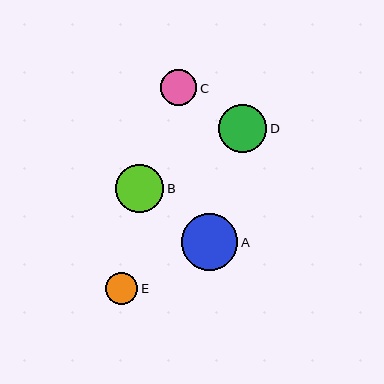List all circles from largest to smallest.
From largest to smallest: A, D, B, C, E.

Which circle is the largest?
Circle A is the largest with a size of approximately 57 pixels.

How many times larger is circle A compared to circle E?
Circle A is approximately 1.7 times the size of circle E.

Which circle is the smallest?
Circle E is the smallest with a size of approximately 33 pixels.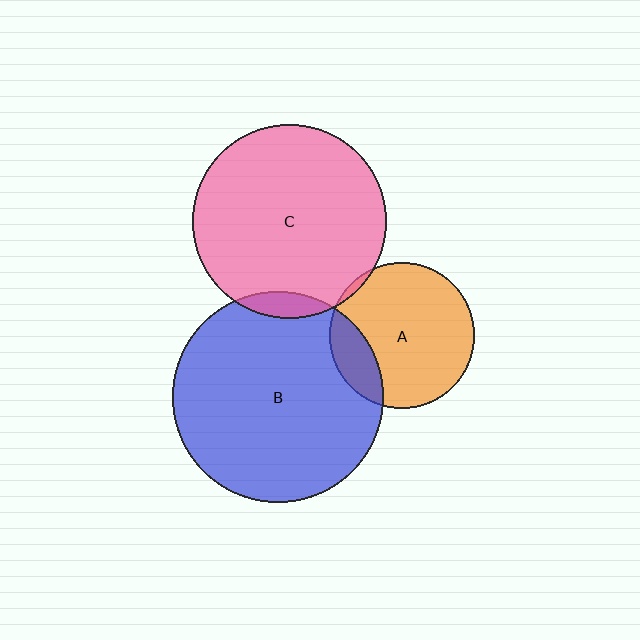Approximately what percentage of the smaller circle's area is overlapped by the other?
Approximately 5%.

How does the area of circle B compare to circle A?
Approximately 2.1 times.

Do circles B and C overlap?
Yes.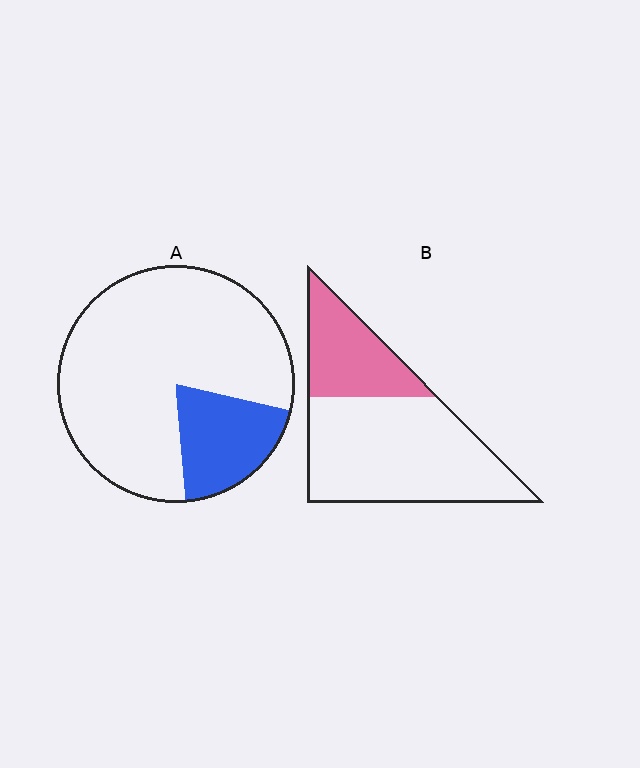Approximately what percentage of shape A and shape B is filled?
A is approximately 20% and B is approximately 30%.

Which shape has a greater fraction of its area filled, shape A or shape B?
Shape B.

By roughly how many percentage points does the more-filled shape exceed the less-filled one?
By roughly 10 percentage points (B over A).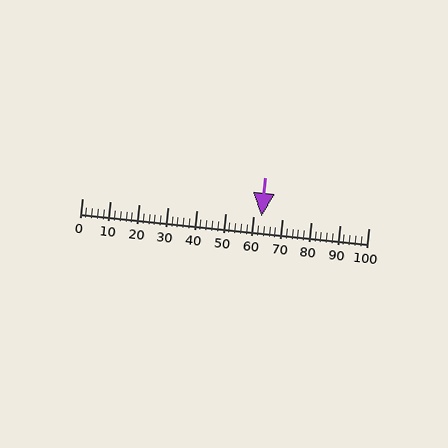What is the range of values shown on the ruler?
The ruler shows values from 0 to 100.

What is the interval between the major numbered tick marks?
The major tick marks are spaced 10 units apart.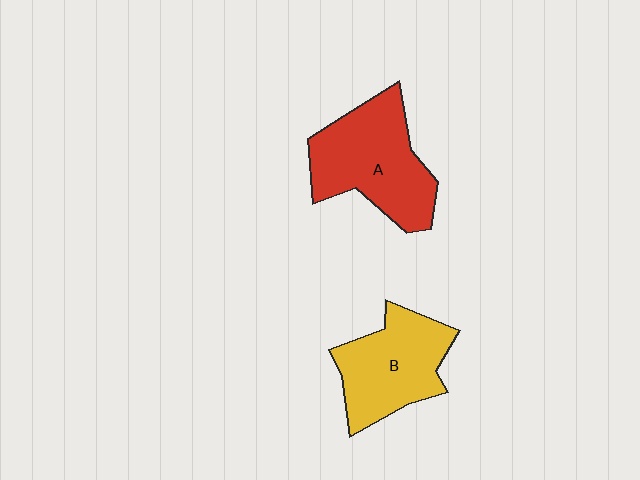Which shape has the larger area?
Shape A (red).